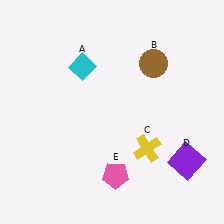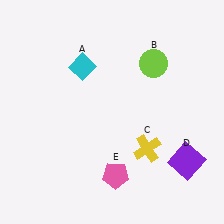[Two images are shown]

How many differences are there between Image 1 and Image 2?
There is 1 difference between the two images.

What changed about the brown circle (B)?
In Image 1, B is brown. In Image 2, it changed to lime.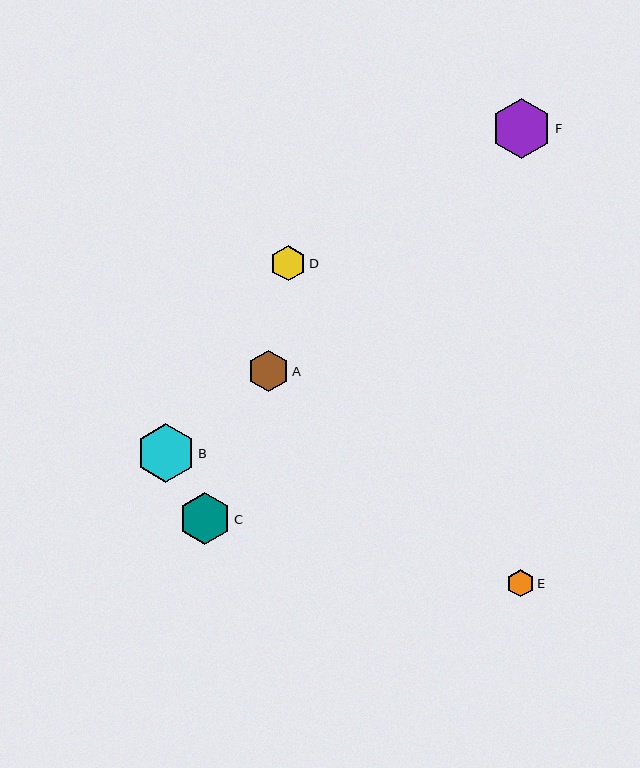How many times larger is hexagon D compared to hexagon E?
Hexagon D is approximately 1.3 times the size of hexagon E.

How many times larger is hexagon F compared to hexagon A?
Hexagon F is approximately 1.5 times the size of hexagon A.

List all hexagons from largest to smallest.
From largest to smallest: F, B, C, A, D, E.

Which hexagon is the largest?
Hexagon F is the largest with a size of approximately 60 pixels.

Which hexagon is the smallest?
Hexagon E is the smallest with a size of approximately 28 pixels.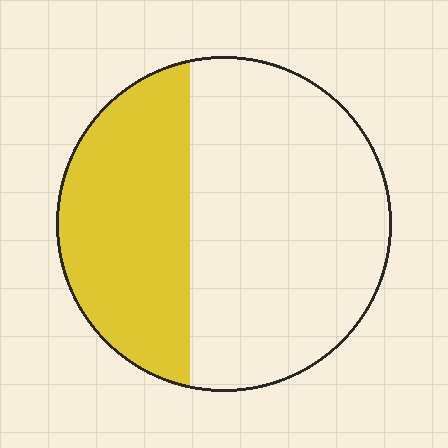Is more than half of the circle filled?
No.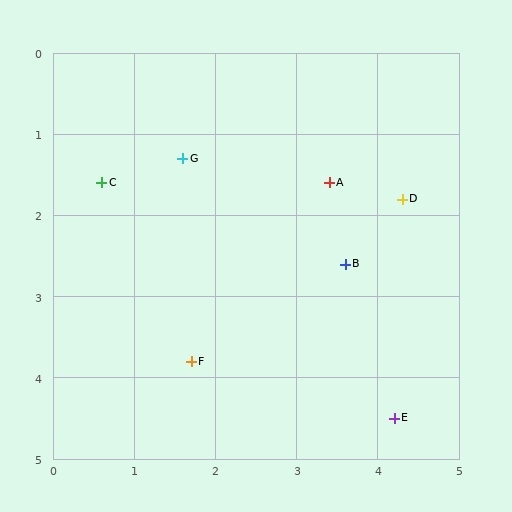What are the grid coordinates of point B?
Point B is at approximately (3.6, 2.6).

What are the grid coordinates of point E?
Point E is at approximately (4.2, 4.5).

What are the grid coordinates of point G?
Point G is at approximately (1.6, 1.3).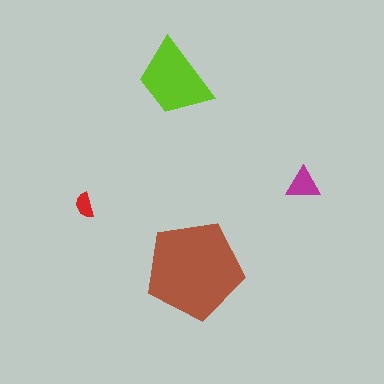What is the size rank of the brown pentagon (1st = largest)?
1st.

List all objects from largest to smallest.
The brown pentagon, the lime trapezoid, the magenta triangle, the red semicircle.